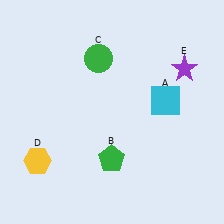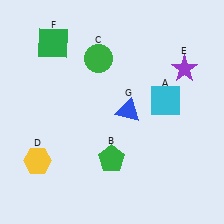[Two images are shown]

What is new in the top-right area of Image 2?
A blue triangle (G) was added in the top-right area of Image 2.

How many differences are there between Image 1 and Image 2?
There are 2 differences between the two images.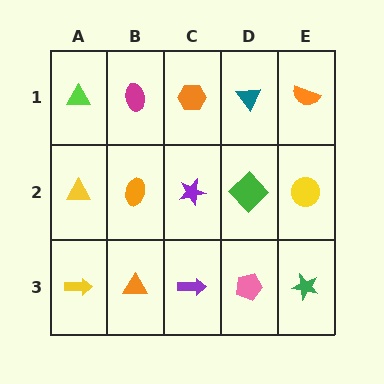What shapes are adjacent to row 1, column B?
An orange ellipse (row 2, column B), a lime triangle (row 1, column A), an orange hexagon (row 1, column C).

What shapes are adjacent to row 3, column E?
A yellow circle (row 2, column E), a pink pentagon (row 3, column D).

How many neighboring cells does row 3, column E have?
2.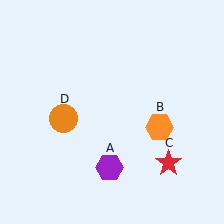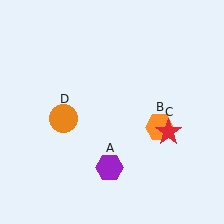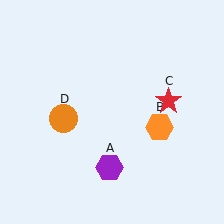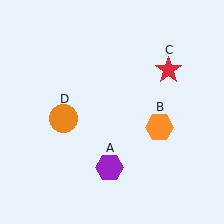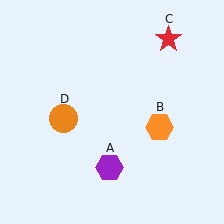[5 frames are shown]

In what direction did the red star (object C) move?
The red star (object C) moved up.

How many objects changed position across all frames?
1 object changed position: red star (object C).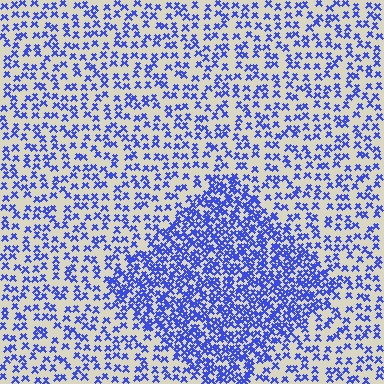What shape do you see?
I see a diamond.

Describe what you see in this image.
The image contains small blue elements arranged at two different densities. A diamond-shaped region is visible where the elements are more densely packed than the surrounding area.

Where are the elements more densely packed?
The elements are more densely packed inside the diamond boundary.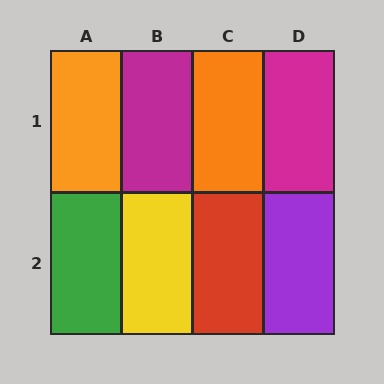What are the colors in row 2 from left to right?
Green, yellow, red, purple.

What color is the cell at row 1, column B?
Magenta.